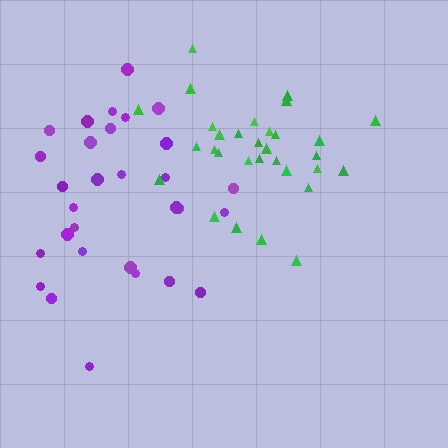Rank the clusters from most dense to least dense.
green, purple.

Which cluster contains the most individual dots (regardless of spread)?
Green (31).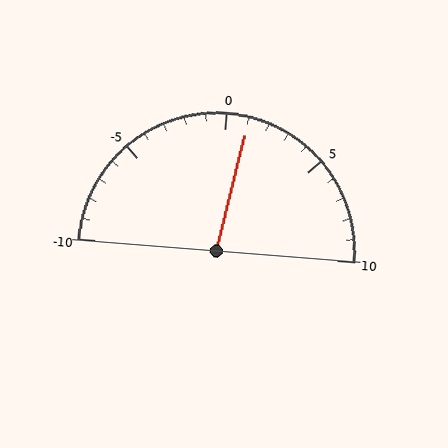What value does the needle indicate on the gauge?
The needle indicates approximately 1.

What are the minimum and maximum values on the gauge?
The gauge ranges from -10 to 10.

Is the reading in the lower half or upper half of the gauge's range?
The reading is in the upper half of the range (-10 to 10).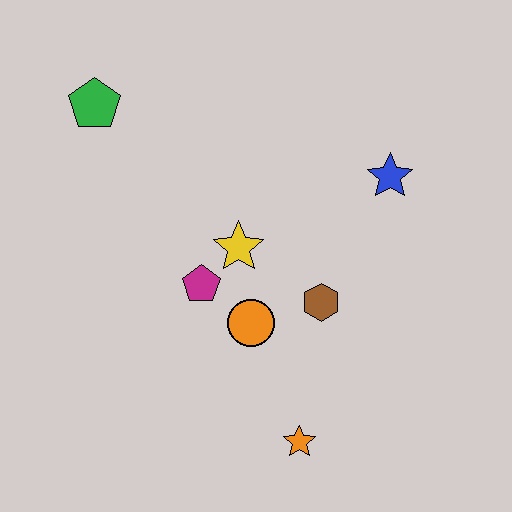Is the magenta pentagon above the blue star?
No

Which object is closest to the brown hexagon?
The orange circle is closest to the brown hexagon.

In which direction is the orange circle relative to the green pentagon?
The orange circle is below the green pentagon.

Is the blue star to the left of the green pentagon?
No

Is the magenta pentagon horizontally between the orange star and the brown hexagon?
No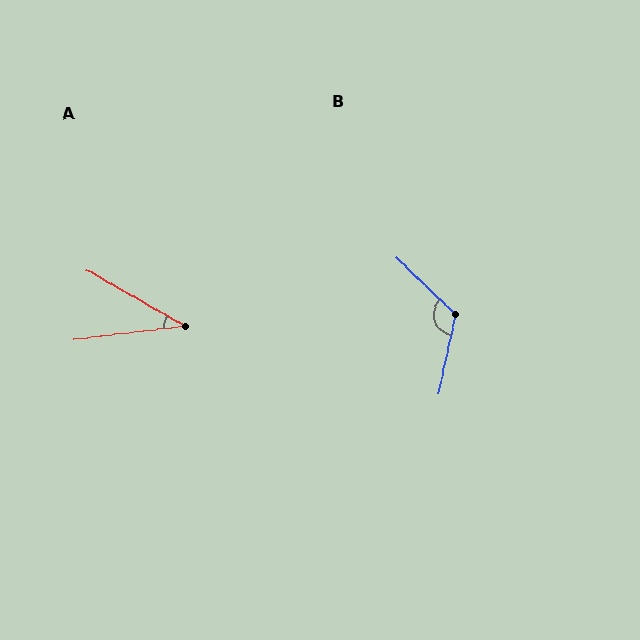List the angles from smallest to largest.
A (37°), B (122°).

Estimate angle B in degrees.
Approximately 122 degrees.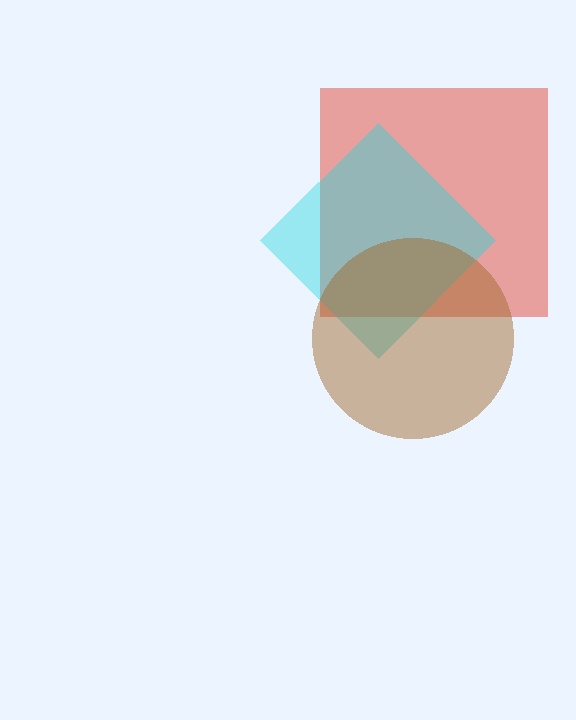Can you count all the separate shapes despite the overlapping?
Yes, there are 3 separate shapes.